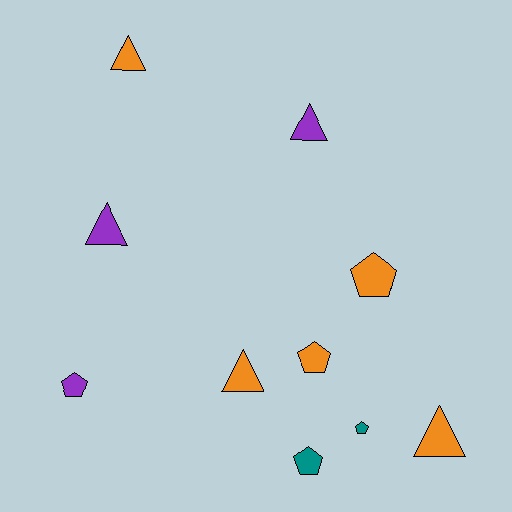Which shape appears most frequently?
Pentagon, with 5 objects.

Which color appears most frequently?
Orange, with 5 objects.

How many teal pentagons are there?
There are 2 teal pentagons.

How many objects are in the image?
There are 10 objects.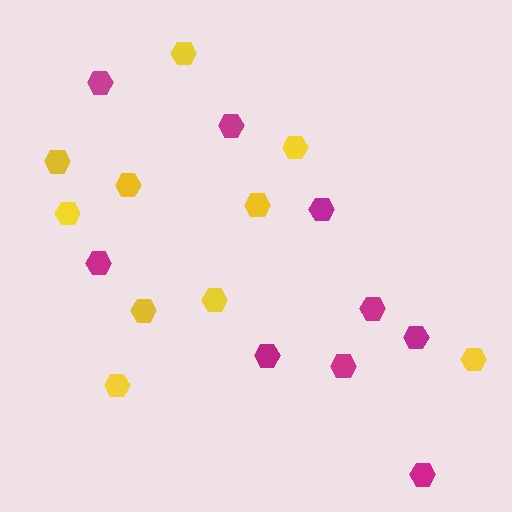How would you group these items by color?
There are 2 groups: one group of magenta hexagons (9) and one group of yellow hexagons (10).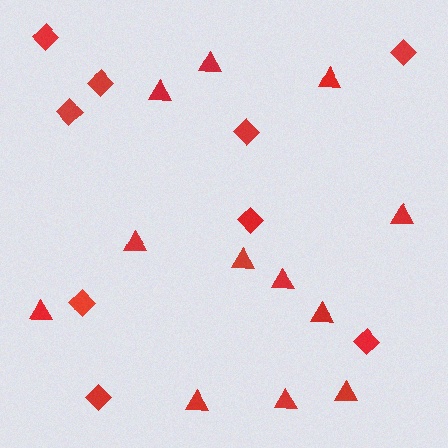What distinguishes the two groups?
There are 2 groups: one group of triangles (12) and one group of diamonds (9).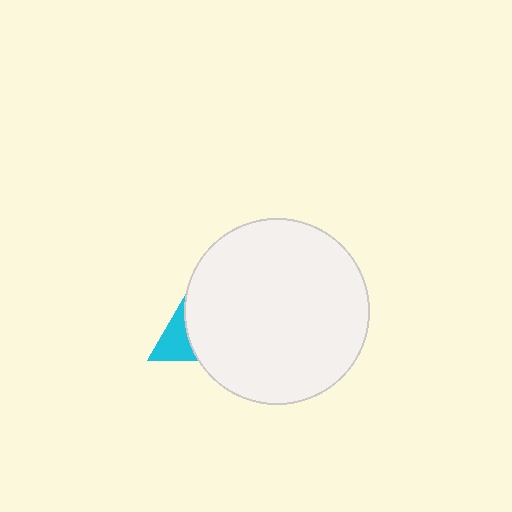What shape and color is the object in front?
The object in front is a white circle.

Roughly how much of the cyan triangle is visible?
A small part of it is visible (roughly 31%).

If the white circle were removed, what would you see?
You would see the complete cyan triangle.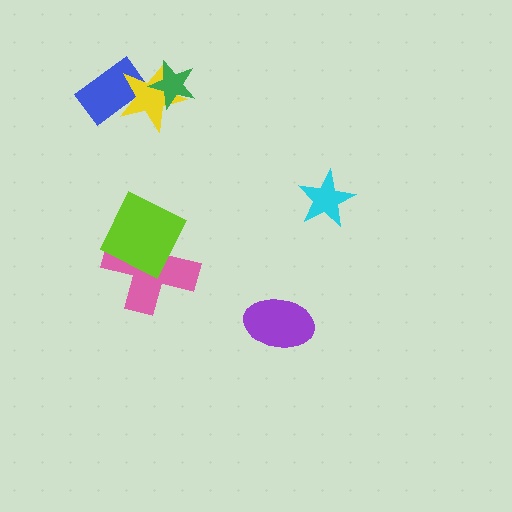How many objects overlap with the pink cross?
1 object overlaps with the pink cross.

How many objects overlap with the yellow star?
2 objects overlap with the yellow star.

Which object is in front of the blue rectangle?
The yellow star is in front of the blue rectangle.